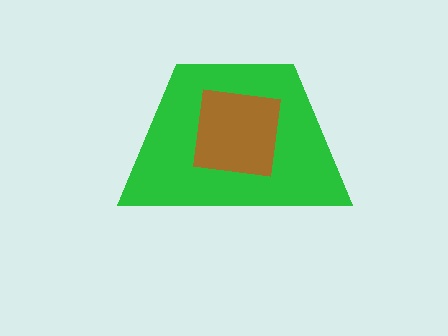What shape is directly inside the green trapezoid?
The brown square.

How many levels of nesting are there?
2.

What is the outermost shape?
The green trapezoid.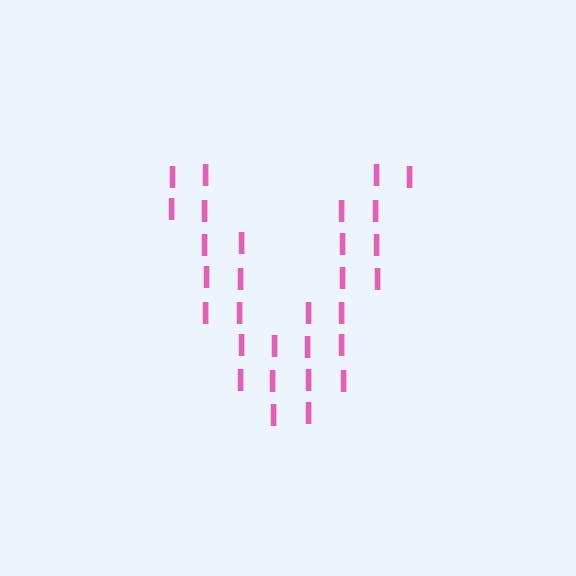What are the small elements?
The small elements are letter I's.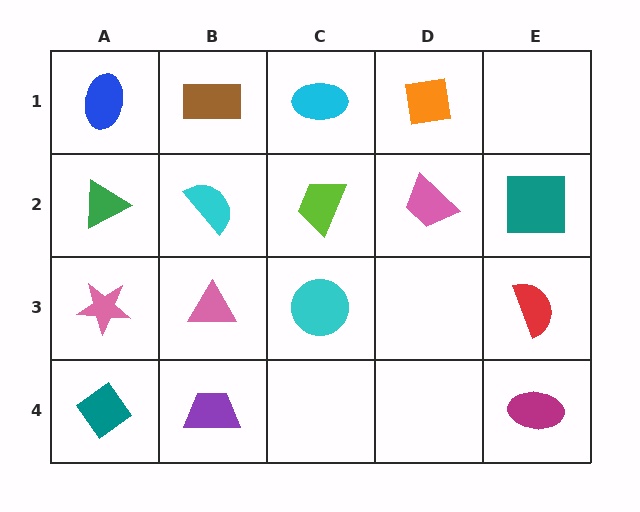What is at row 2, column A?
A green triangle.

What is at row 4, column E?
A magenta ellipse.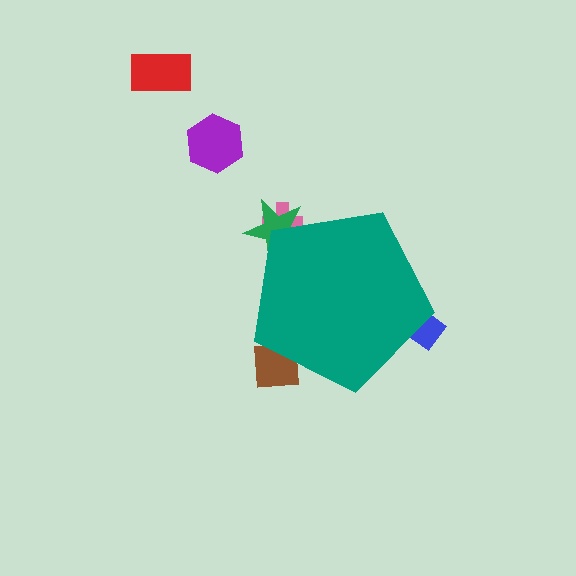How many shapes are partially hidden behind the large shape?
4 shapes are partially hidden.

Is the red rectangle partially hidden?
No, the red rectangle is fully visible.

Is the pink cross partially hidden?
Yes, the pink cross is partially hidden behind the teal pentagon.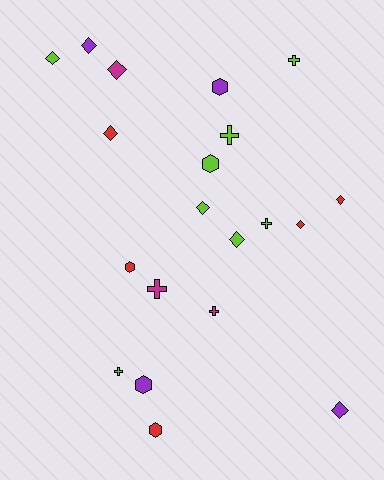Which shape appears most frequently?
Diamond, with 9 objects.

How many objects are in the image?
There are 20 objects.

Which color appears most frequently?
Lime, with 8 objects.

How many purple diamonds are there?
There are 2 purple diamonds.